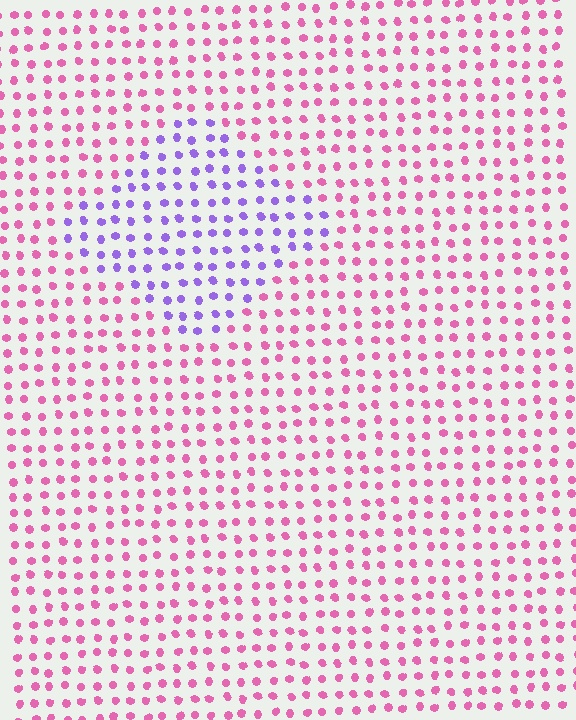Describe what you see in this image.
The image is filled with small pink elements in a uniform arrangement. A diamond-shaped region is visible where the elements are tinted to a slightly different hue, forming a subtle color boundary.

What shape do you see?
I see a diamond.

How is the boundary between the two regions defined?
The boundary is defined purely by a slight shift in hue (about 59 degrees). Spacing, size, and orientation are identical on both sides.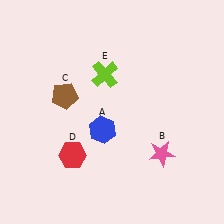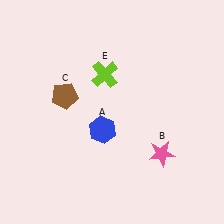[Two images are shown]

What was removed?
The red hexagon (D) was removed in Image 2.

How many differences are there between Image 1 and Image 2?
There is 1 difference between the two images.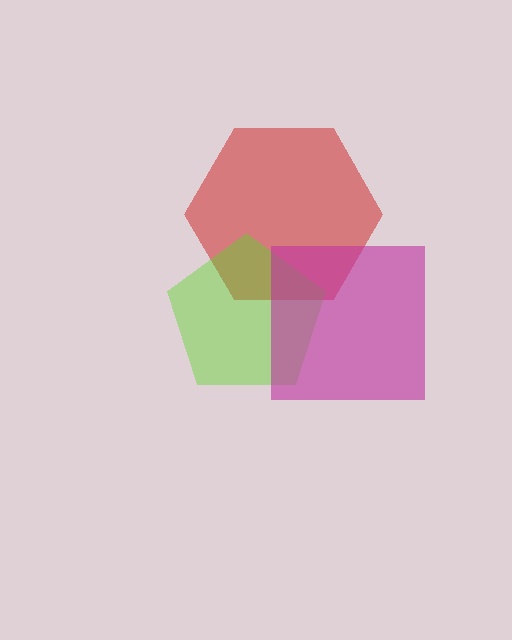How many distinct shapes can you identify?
There are 3 distinct shapes: a red hexagon, a lime pentagon, a magenta square.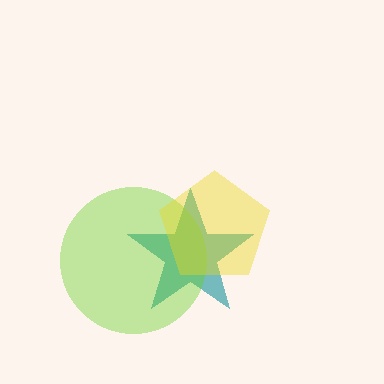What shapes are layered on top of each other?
The layered shapes are: a teal star, a lime circle, a yellow pentagon.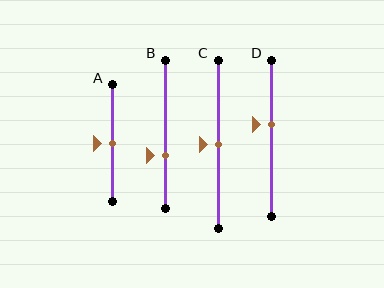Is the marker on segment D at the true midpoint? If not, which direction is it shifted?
No, the marker on segment D is shifted upward by about 9% of the segment length.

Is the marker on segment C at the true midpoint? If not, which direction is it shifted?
Yes, the marker on segment C is at the true midpoint.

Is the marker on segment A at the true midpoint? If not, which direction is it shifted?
Yes, the marker on segment A is at the true midpoint.